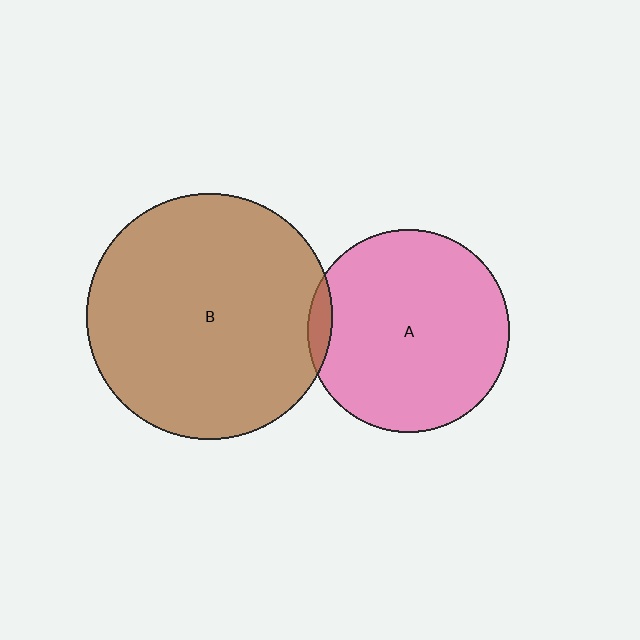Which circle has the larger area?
Circle B (brown).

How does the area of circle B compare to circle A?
Approximately 1.5 times.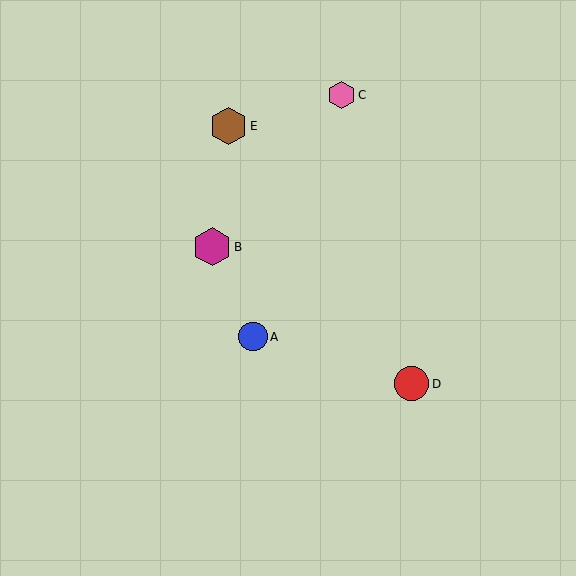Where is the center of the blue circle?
The center of the blue circle is at (253, 337).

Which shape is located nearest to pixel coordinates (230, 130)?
The brown hexagon (labeled E) at (229, 126) is nearest to that location.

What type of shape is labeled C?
Shape C is a pink hexagon.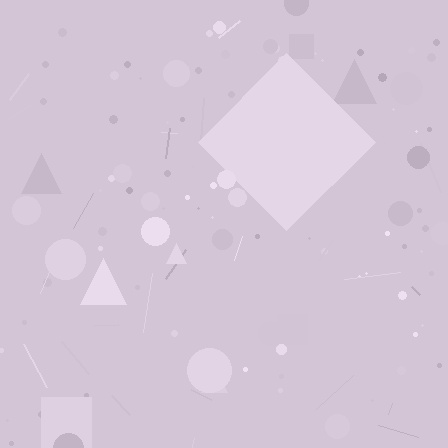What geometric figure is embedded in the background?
A diamond is embedded in the background.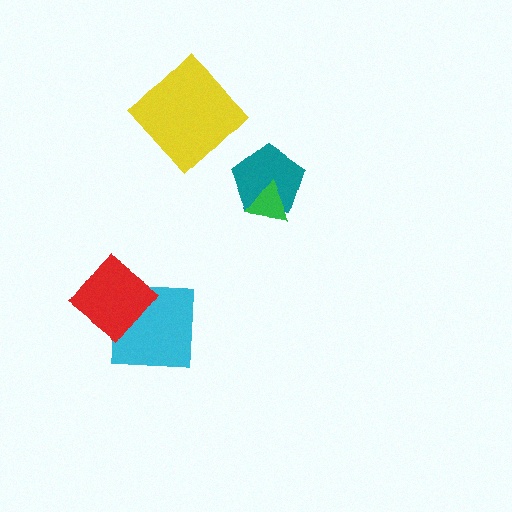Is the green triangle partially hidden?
No, no other shape covers it.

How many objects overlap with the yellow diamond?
0 objects overlap with the yellow diamond.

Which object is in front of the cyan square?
The red diamond is in front of the cyan square.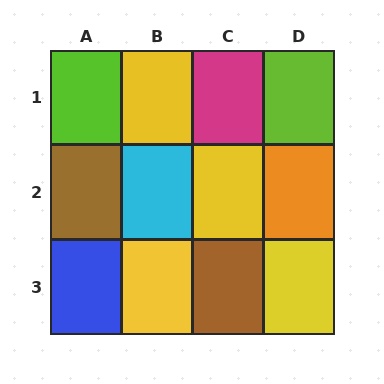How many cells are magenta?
1 cell is magenta.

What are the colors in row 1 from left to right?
Lime, yellow, magenta, lime.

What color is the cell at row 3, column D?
Yellow.